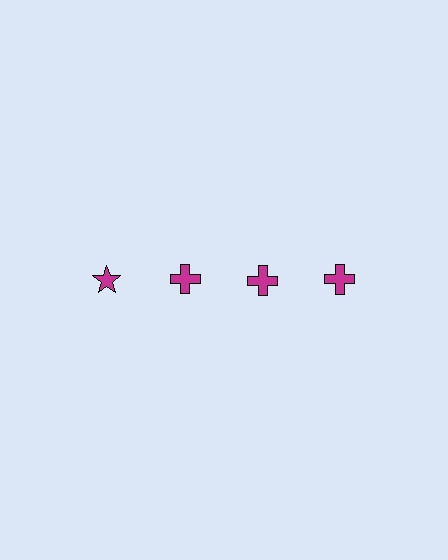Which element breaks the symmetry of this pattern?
The magenta star in the top row, leftmost column breaks the symmetry. All other shapes are magenta crosses.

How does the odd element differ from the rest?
It has a different shape: star instead of cross.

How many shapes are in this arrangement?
There are 4 shapes arranged in a grid pattern.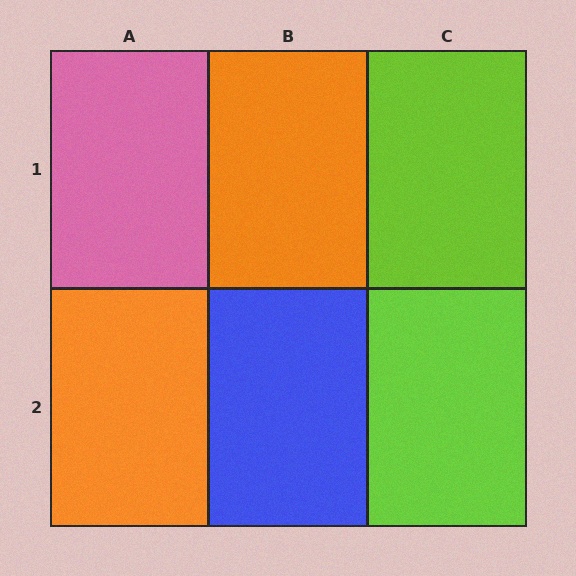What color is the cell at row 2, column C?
Lime.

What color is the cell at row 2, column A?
Orange.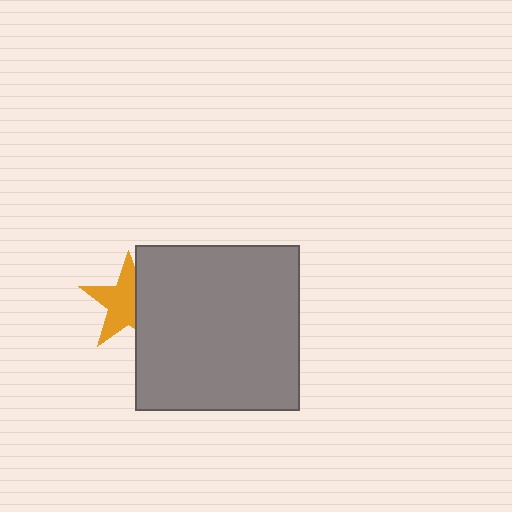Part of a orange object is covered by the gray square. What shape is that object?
It is a star.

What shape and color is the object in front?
The object in front is a gray square.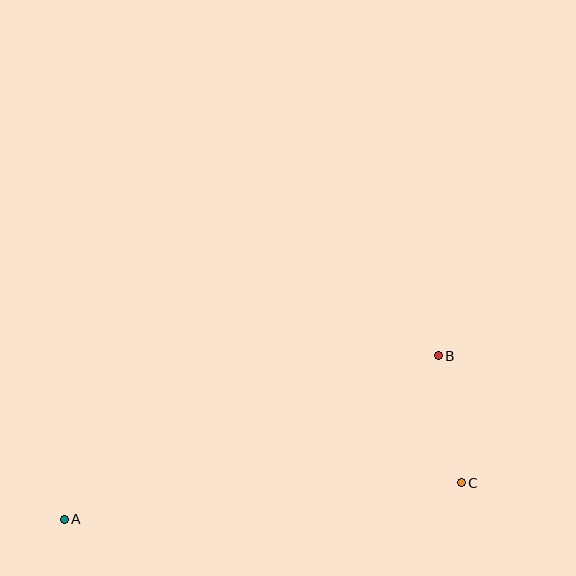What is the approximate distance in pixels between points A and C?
The distance between A and C is approximately 399 pixels.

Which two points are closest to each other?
Points B and C are closest to each other.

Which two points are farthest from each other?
Points A and B are farthest from each other.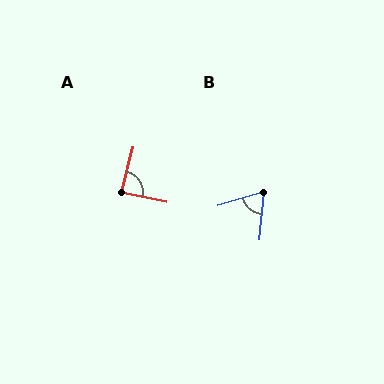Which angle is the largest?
A, at approximately 87 degrees.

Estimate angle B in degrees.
Approximately 67 degrees.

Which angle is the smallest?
B, at approximately 67 degrees.